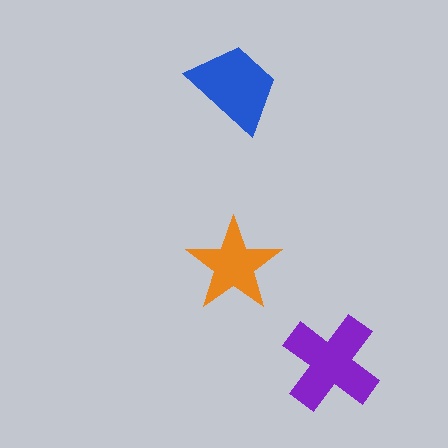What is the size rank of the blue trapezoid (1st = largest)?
2nd.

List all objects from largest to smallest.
The purple cross, the blue trapezoid, the orange star.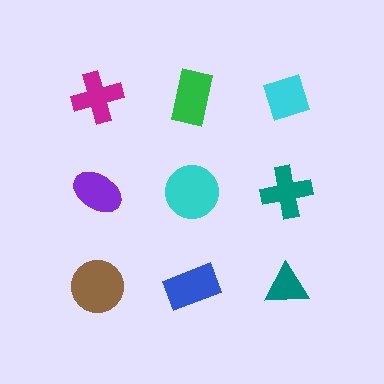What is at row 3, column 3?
A teal triangle.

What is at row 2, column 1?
A purple ellipse.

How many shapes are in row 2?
3 shapes.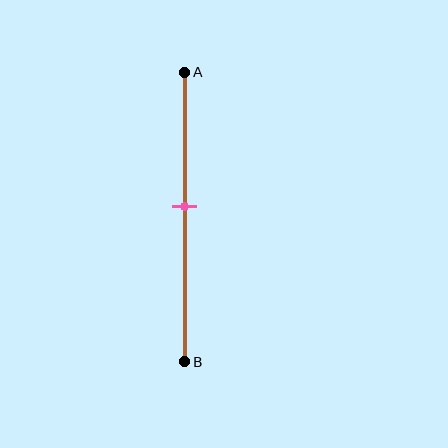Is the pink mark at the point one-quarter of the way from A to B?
No, the mark is at about 45% from A, not at the 25% one-quarter point.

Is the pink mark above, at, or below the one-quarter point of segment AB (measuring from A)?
The pink mark is below the one-quarter point of segment AB.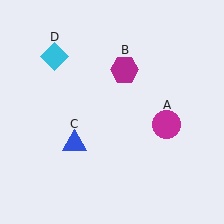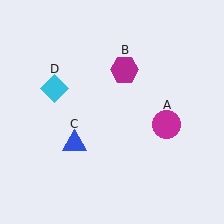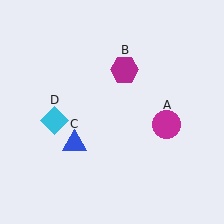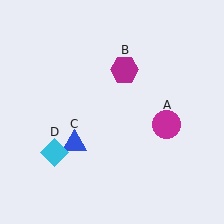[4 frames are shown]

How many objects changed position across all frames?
1 object changed position: cyan diamond (object D).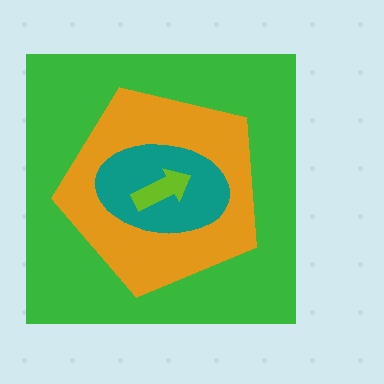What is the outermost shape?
The green square.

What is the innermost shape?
The lime arrow.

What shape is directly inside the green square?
The orange pentagon.